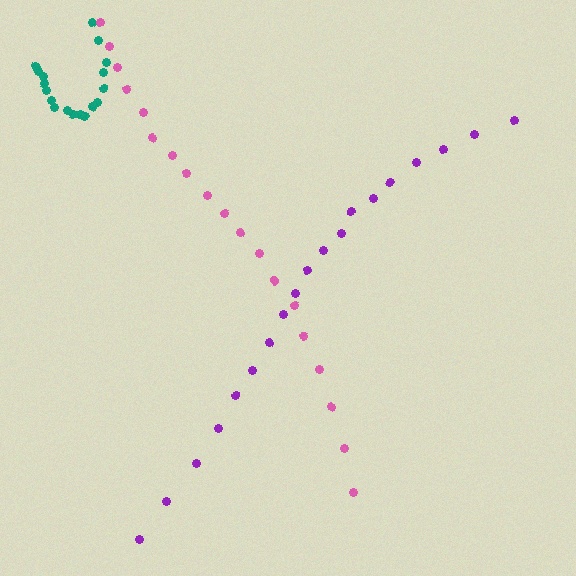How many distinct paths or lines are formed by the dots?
There are 3 distinct paths.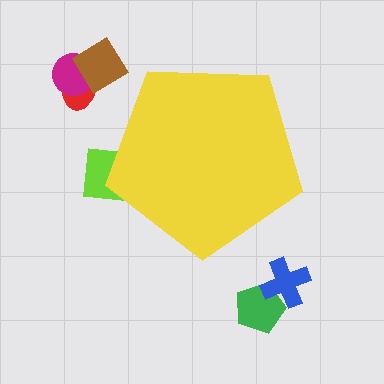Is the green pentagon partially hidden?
No, the green pentagon is fully visible.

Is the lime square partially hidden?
Yes, the lime square is partially hidden behind the yellow pentagon.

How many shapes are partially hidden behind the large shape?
1 shape is partially hidden.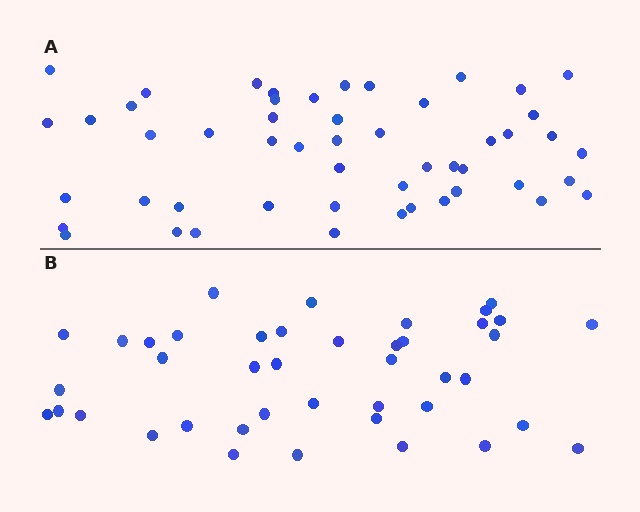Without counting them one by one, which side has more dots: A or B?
Region A (the top region) has more dots.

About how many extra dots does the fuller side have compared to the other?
Region A has roughly 8 or so more dots than region B.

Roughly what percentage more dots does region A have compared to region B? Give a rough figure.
About 20% more.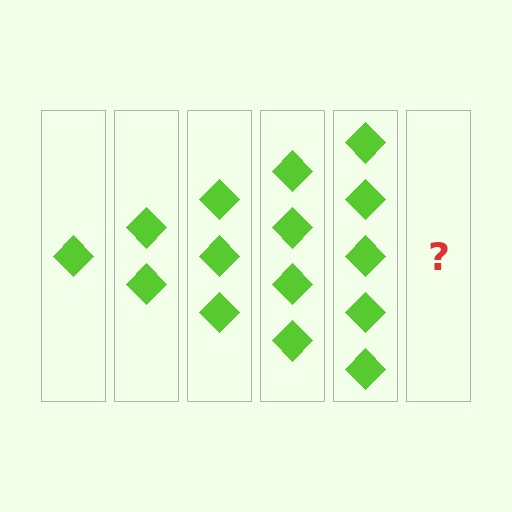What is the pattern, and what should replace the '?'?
The pattern is that each step adds one more diamond. The '?' should be 6 diamonds.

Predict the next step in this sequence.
The next step is 6 diamonds.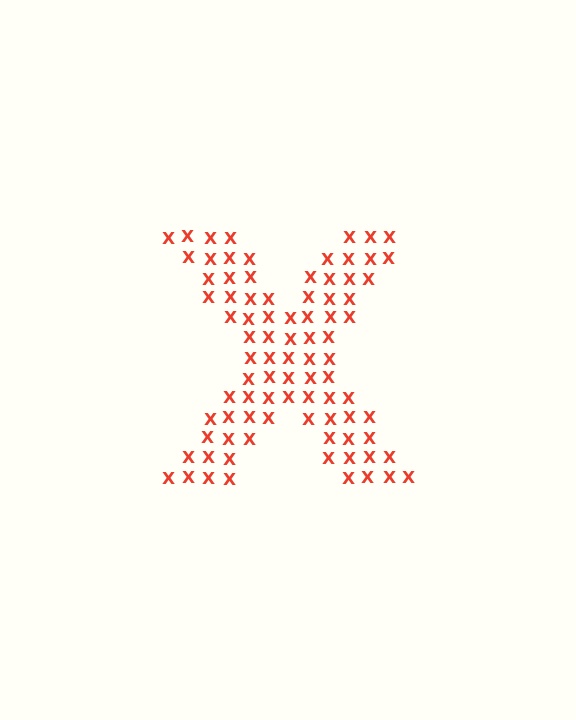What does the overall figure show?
The overall figure shows the letter X.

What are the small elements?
The small elements are letter X's.